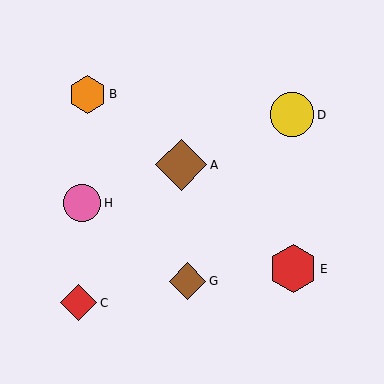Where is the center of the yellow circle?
The center of the yellow circle is at (292, 115).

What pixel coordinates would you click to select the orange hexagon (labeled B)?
Click at (88, 94) to select the orange hexagon B.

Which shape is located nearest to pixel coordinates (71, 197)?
The pink circle (labeled H) at (82, 203) is nearest to that location.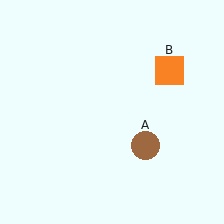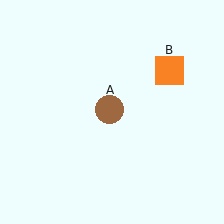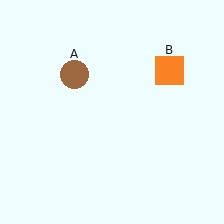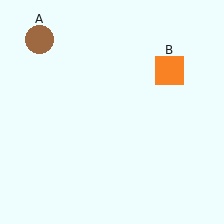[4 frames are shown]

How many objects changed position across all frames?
1 object changed position: brown circle (object A).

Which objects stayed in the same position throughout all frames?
Orange square (object B) remained stationary.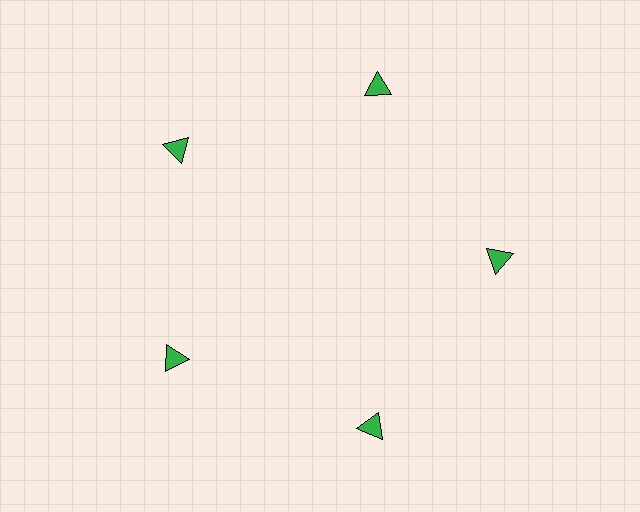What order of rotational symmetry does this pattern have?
This pattern has 5-fold rotational symmetry.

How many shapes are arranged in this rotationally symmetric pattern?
There are 5 shapes, arranged in 5 groups of 1.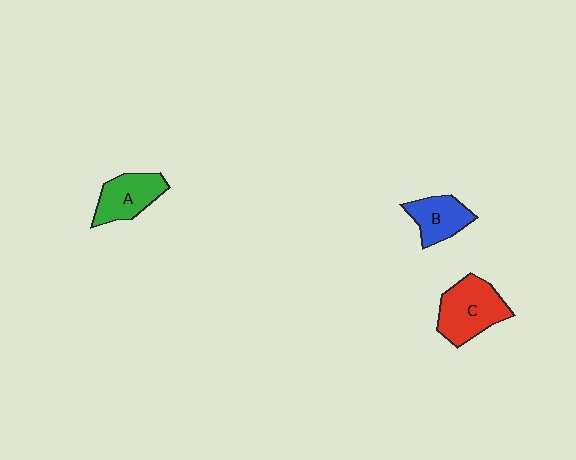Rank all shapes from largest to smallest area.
From largest to smallest: C (red), A (green), B (blue).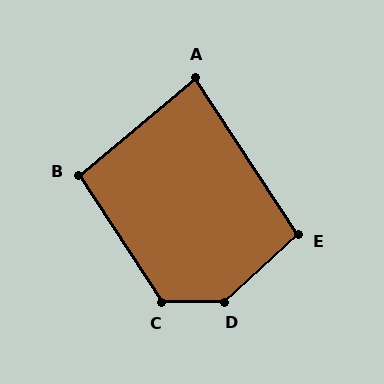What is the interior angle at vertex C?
Approximately 123 degrees (obtuse).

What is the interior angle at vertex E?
Approximately 99 degrees (obtuse).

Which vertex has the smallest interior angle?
A, at approximately 83 degrees.